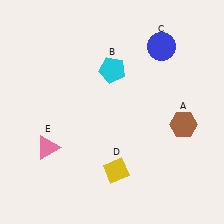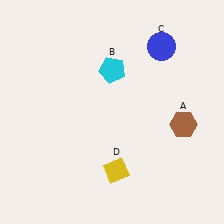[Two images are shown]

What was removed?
The pink triangle (E) was removed in Image 2.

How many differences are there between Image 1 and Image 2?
There is 1 difference between the two images.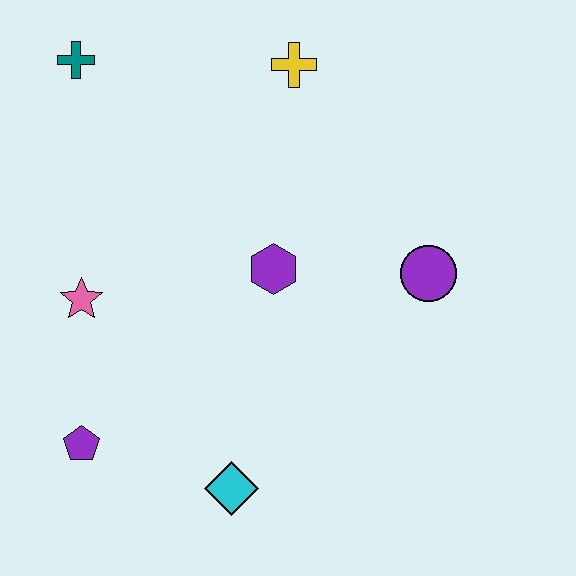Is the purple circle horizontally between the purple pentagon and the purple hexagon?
No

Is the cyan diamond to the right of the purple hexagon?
No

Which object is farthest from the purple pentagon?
The yellow cross is farthest from the purple pentagon.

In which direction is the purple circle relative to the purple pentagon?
The purple circle is to the right of the purple pentagon.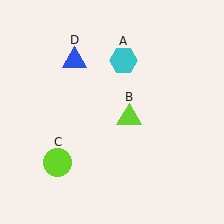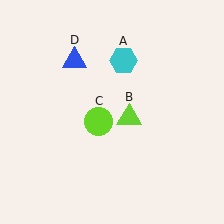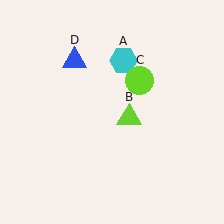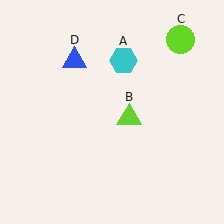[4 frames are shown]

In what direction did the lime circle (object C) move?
The lime circle (object C) moved up and to the right.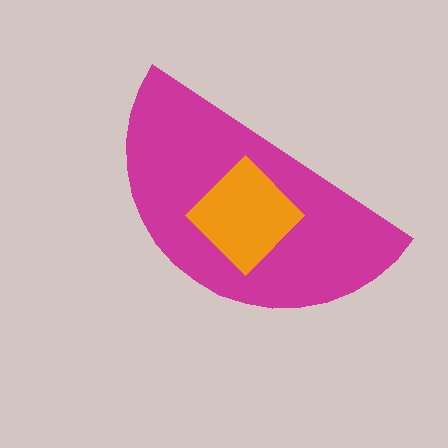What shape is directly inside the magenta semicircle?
The orange diamond.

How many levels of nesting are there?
2.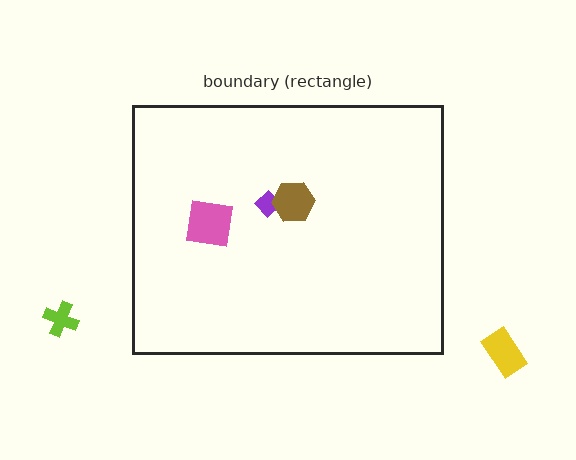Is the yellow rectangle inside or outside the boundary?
Outside.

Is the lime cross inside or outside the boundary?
Outside.